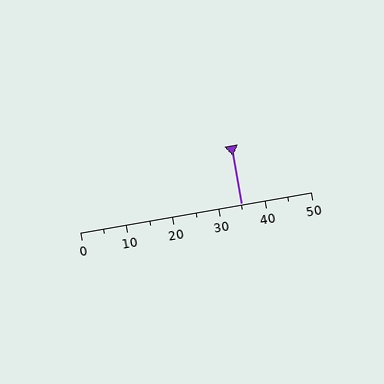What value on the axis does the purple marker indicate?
The marker indicates approximately 35.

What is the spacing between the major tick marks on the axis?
The major ticks are spaced 10 apart.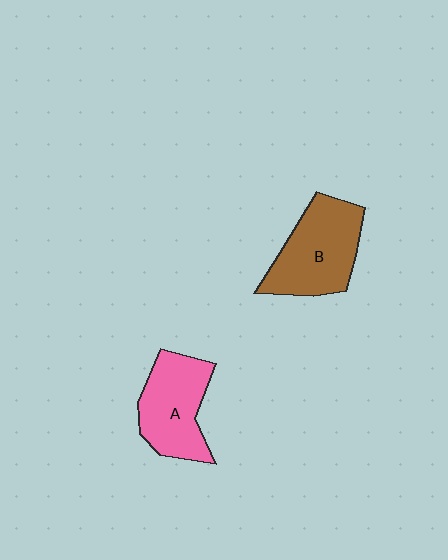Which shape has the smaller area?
Shape A (pink).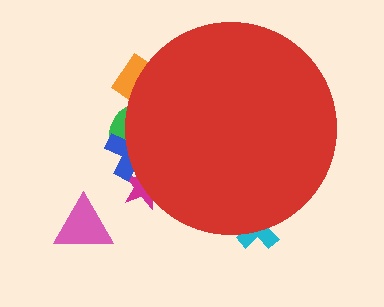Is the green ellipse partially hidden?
Yes, the green ellipse is partially hidden behind the red circle.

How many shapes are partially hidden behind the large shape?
5 shapes are partially hidden.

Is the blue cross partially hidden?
Yes, the blue cross is partially hidden behind the red circle.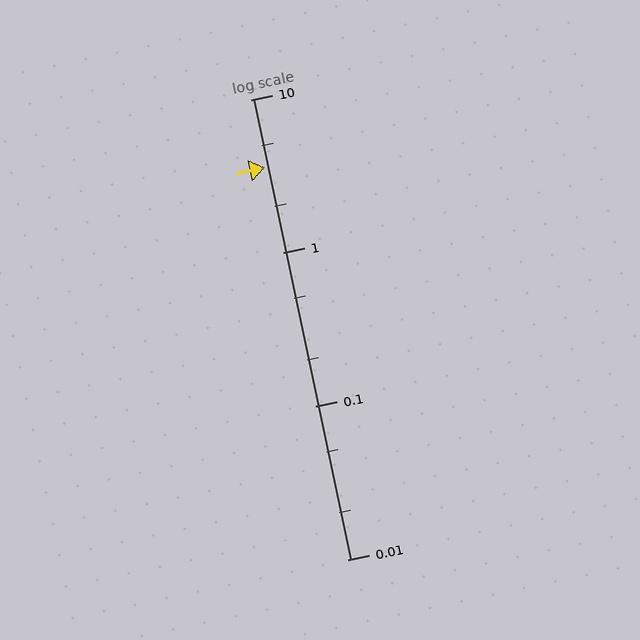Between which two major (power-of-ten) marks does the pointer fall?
The pointer is between 1 and 10.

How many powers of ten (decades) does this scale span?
The scale spans 3 decades, from 0.01 to 10.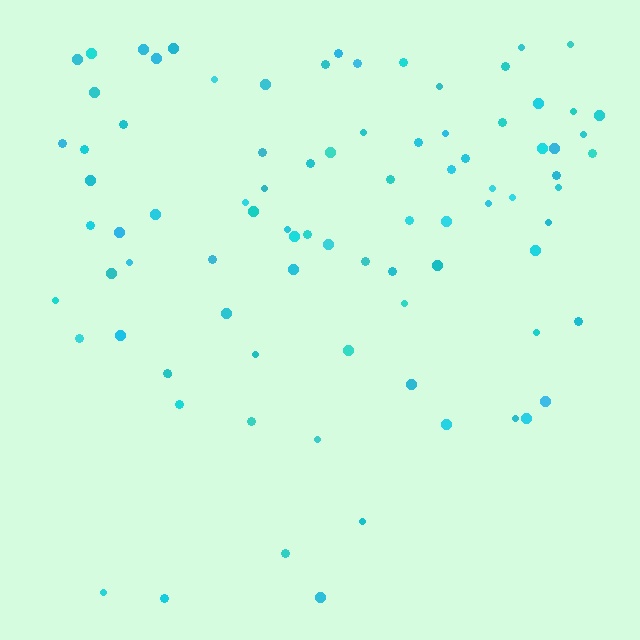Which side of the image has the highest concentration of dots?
The top.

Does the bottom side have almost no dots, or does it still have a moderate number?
Still a moderate number, just noticeably fewer than the top.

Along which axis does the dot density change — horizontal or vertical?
Vertical.